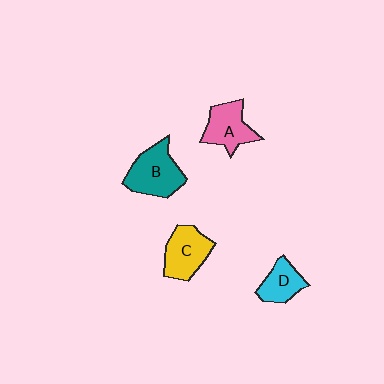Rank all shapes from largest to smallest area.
From largest to smallest: B (teal), C (yellow), A (pink), D (cyan).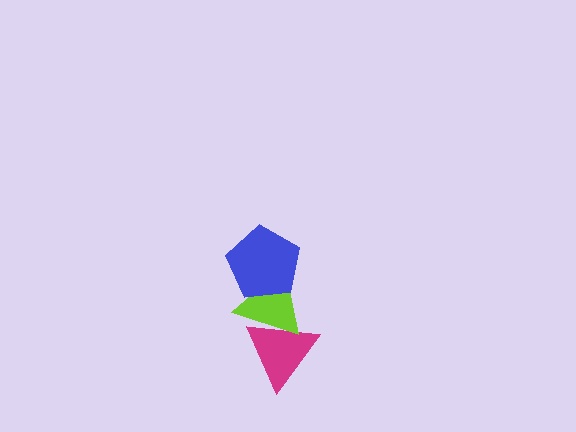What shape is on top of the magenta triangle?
The lime triangle is on top of the magenta triangle.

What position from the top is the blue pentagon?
The blue pentagon is 1st from the top.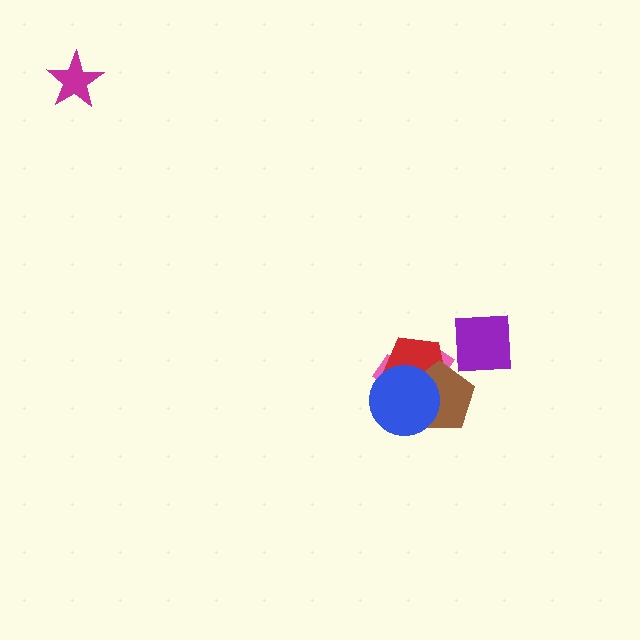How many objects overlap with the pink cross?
3 objects overlap with the pink cross.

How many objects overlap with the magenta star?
0 objects overlap with the magenta star.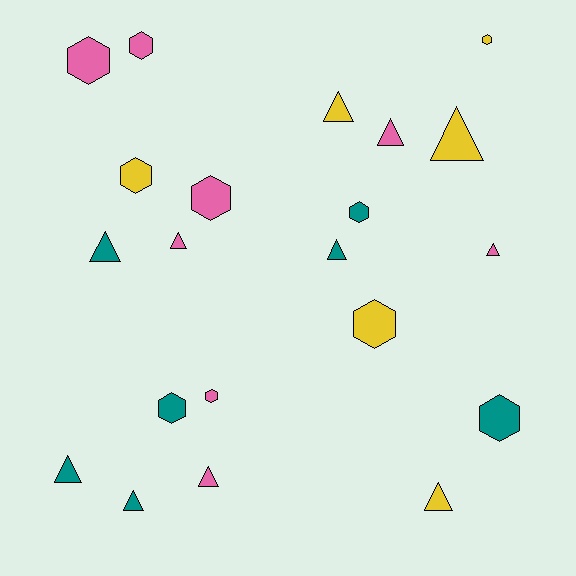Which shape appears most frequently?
Triangle, with 11 objects.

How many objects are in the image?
There are 21 objects.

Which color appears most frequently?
Pink, with 8 objects.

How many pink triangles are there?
There are 4 pink triangles.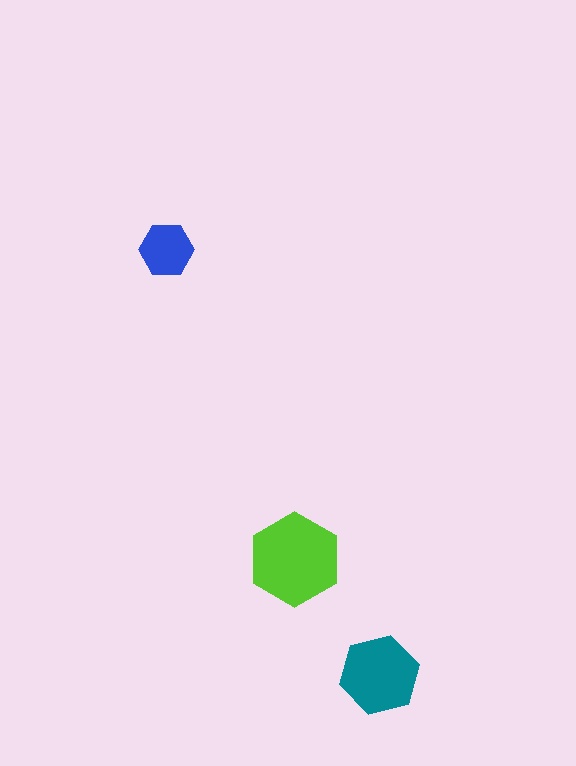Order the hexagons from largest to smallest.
the lime one, the teal one, the blue one.